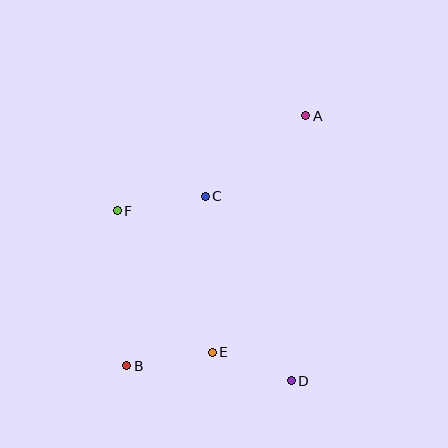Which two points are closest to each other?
Points D and E are closest to each other.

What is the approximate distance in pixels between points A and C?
The distance between A and C is approximately 129 pixels.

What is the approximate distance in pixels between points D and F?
The distance between D and F is approximately 243 pixels.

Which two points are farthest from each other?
Points A and B are farthest from each other.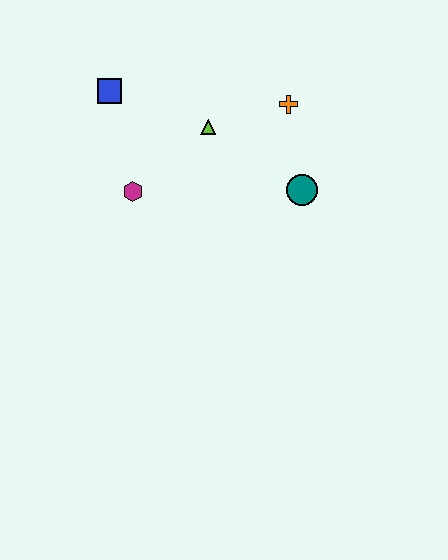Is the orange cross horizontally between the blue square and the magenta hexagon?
No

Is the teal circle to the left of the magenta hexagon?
No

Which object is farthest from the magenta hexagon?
The orange cross is farthest from the magenta hexagon.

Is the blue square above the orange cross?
Yes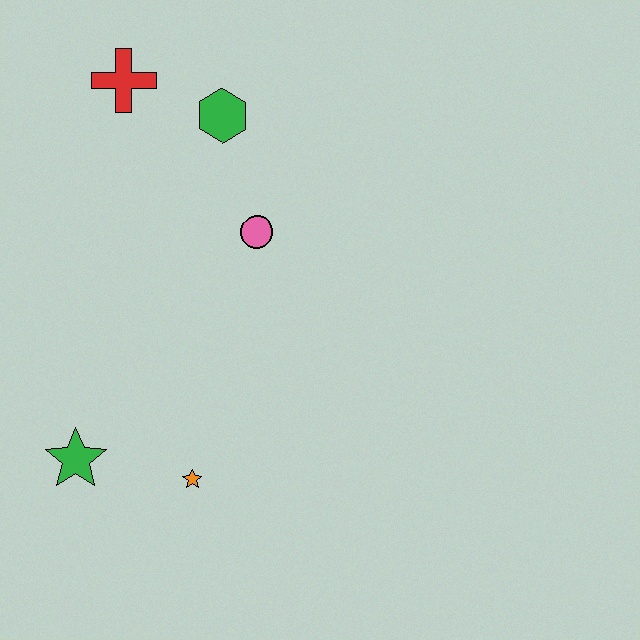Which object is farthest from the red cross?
The orange star is farthest from the red cross.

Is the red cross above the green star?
Yes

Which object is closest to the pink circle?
The green hexagon is closest to the pink circle.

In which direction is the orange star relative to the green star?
The orange star is to the right of the green star.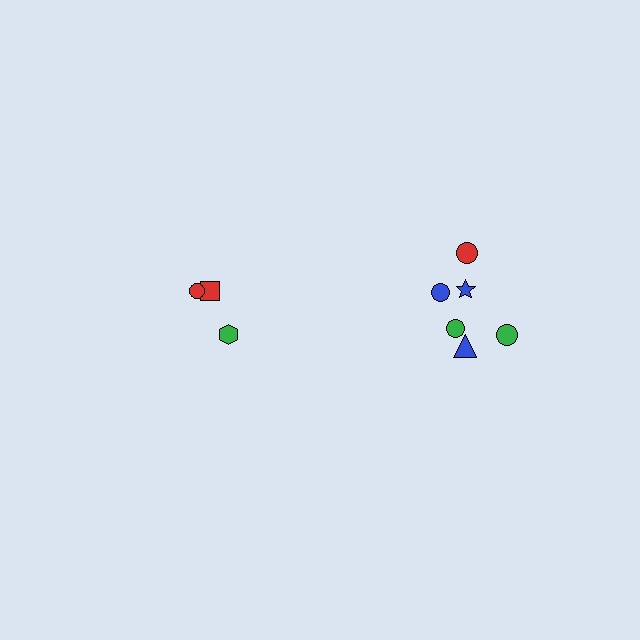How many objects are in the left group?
There are 3 objects.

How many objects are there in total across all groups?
There are 9 objects.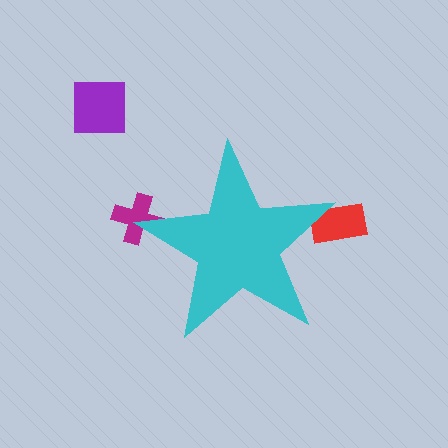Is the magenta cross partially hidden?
Yes, the magenta cross is partially hidden behind the cyan star.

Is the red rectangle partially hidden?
Yes, the red rectangle is partially hidden behind the cyan star.